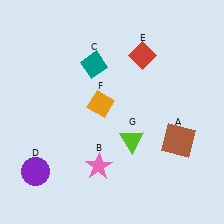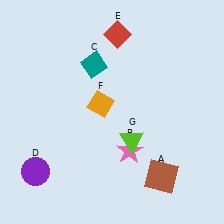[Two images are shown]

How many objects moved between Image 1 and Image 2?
3 objects moved between the two images.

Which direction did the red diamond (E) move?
The red diamond (E) moved left.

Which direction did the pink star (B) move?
The pink star (B) moved right.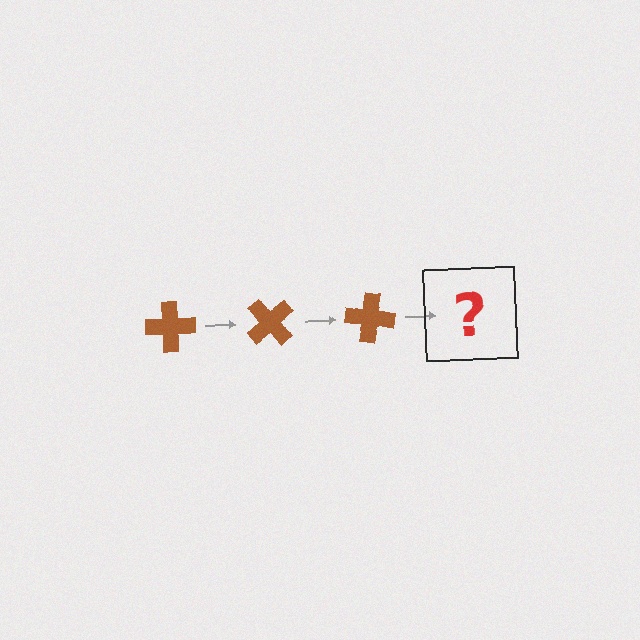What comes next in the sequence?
The next element should be a brown cross rotated 150 degrees.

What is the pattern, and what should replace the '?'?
The pattern is that the cross rotates 50 degrees each step. The '?' should be a brown cross rotated 150 degrees.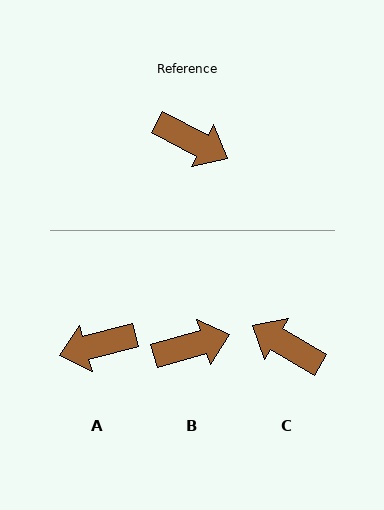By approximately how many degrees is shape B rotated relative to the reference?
Approximately 44 degrees counter-clockwise.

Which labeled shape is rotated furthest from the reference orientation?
C, about 178 degrees away.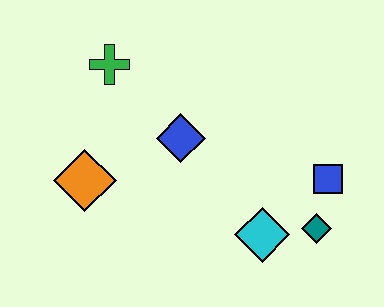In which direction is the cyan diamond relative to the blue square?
The cyan diamond is to the left of the blue square.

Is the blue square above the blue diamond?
No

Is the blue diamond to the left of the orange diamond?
No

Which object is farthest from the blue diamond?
The teal diamond is farthest from the blue diamond.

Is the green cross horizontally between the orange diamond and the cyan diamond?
Yes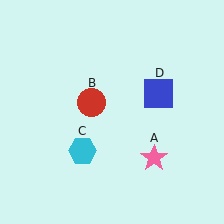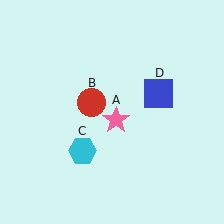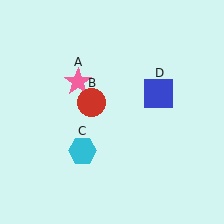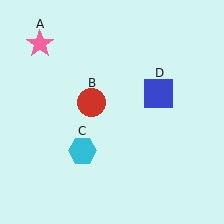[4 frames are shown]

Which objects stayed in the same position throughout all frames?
Red circle (object B) and cyan hexagon (object C) and blue square (object D) remained stationary.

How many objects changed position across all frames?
1 object changed position: pink star (object A).